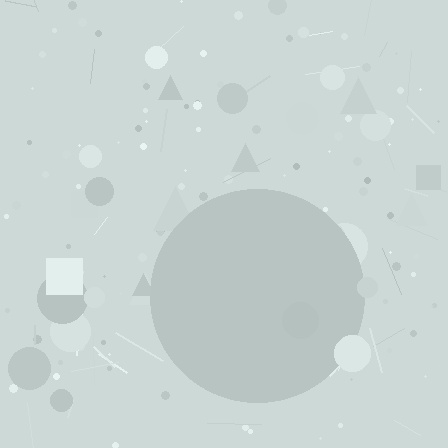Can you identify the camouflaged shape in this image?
The camouflaged shape is a circle.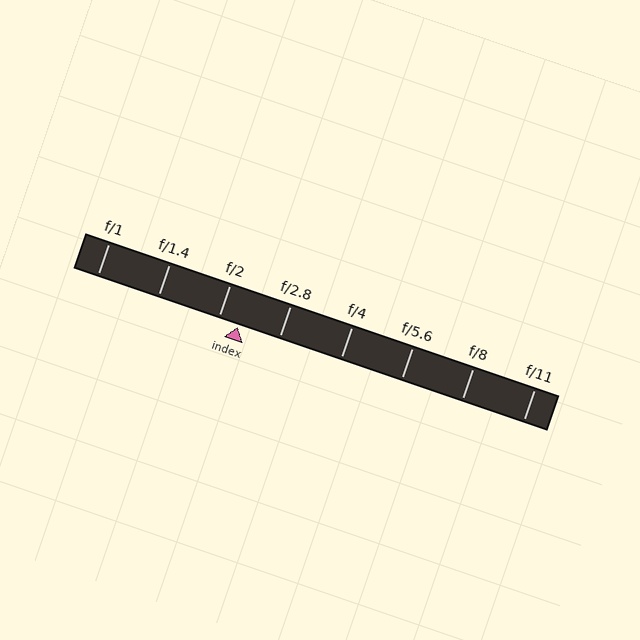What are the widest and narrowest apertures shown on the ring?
The widest aperture shown is f/1 and the narrowest is f/11.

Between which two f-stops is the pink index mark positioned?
The index mark is between f/2 and f/2.8.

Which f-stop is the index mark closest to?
The index mark is closest to f/2.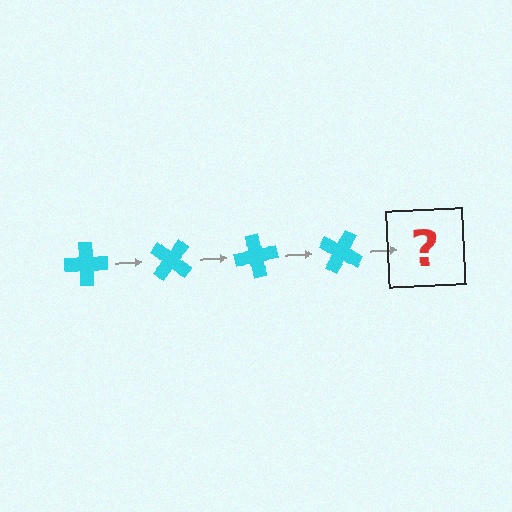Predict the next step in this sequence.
The next step is a cyan cross rotated 160 degrees.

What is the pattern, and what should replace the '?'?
The pattern is that the cross rotates 40 degrees each step. The '?' should be a cyan cross rotated 160 degrees.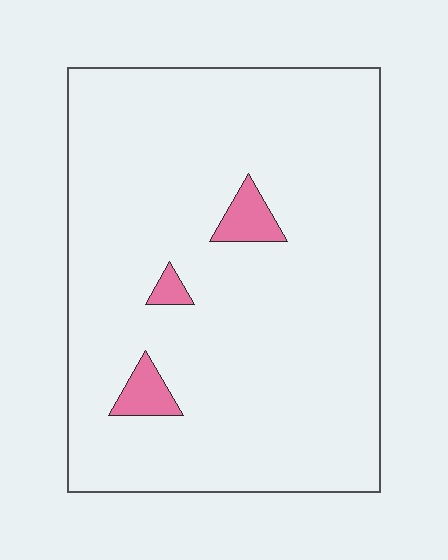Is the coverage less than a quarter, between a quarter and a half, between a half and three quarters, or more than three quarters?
Less than a quarter.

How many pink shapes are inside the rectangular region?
3.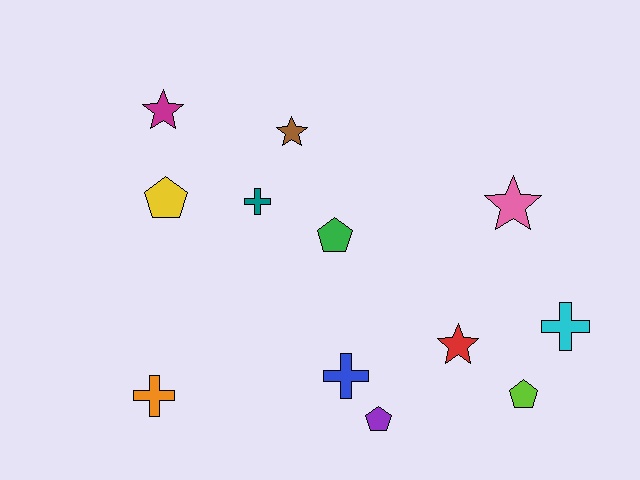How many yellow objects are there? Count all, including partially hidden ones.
There is 1 yellow object.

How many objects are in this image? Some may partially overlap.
There are 12 objects.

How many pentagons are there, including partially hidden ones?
There are 4 pentagons.